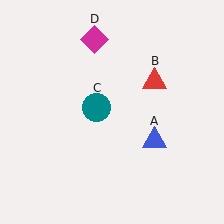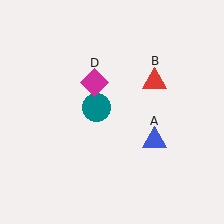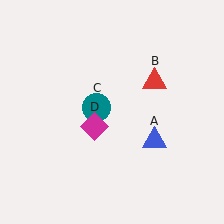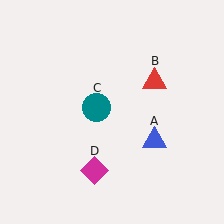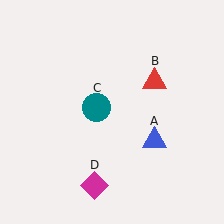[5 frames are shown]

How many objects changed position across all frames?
1 object changed position: magenta diamond (object D).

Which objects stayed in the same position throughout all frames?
Blue triangle (object A) and red triangle (object B) and teal circle (object C) remained stationary.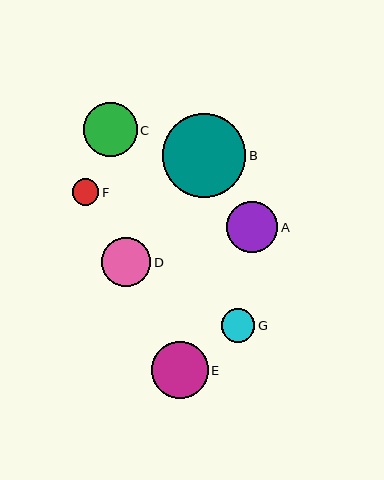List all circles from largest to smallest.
From largest to smallest: B, E, C, A, D, G, F.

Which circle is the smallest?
Circle F is the smallest with a size of approximately 26 pixels.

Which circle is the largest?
Circle B is the largest with a size of approximately 84 pixels.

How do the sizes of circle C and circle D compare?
Circle C and circle D are approximately the same size.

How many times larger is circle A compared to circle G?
Circle A is approximately 1.5 times the size of circle G.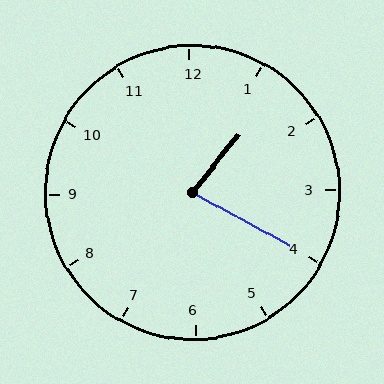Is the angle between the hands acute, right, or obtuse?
It is acute.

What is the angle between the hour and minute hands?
Approximately 80 degrees.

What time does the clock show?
1:20.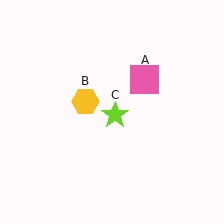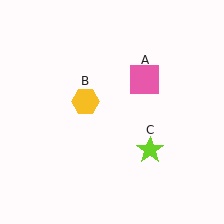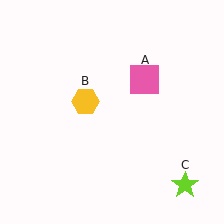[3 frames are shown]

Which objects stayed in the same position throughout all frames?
Pink square (object A) and yellow hexagon (object B) remained stationary.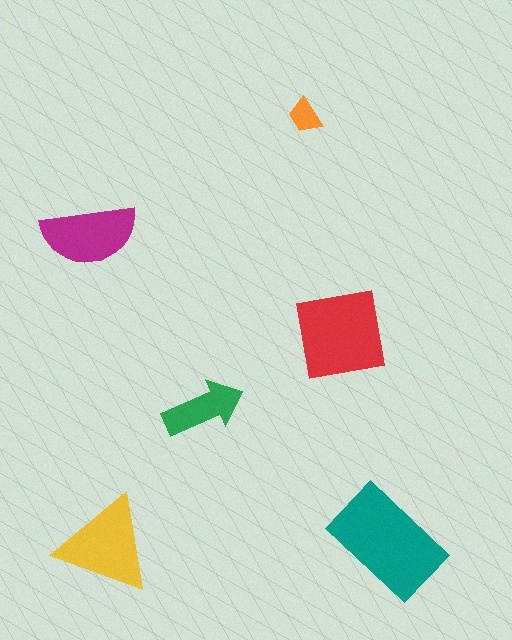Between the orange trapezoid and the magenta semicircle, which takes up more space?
The magenta semicircle.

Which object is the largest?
The teal rectangle.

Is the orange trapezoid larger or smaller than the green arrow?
Smaller.